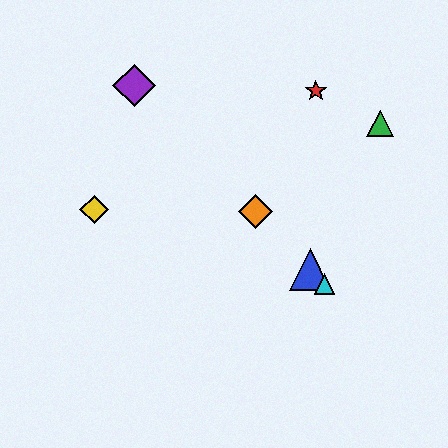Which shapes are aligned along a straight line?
The blue triangle, the purple diamond, the orange diamond, the cyan triangle are aligned along a straight line.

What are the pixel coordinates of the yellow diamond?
The yellow diamond is at (94, 210).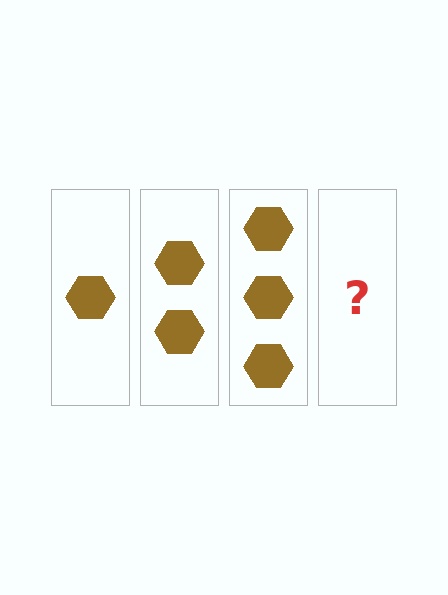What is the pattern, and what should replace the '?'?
The pattern is that each step adds one more hexagon. The '?' should be 4 hexagons.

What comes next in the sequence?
The next element should be 4 hexagons.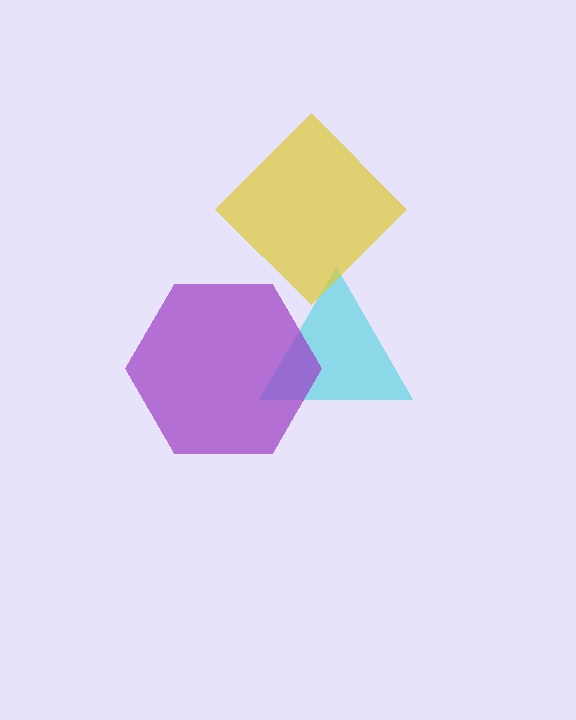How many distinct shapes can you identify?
There are 3 distinct shapes: a cyan triangle, a yellow diamond, a purple hexagon.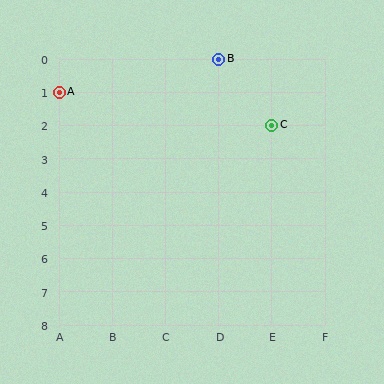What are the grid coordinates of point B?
Point B is at grid coordinates (D, 0).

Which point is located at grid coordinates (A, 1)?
Point A is at (A, 1).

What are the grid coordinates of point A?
Point A is at grid coordinates (A, 1).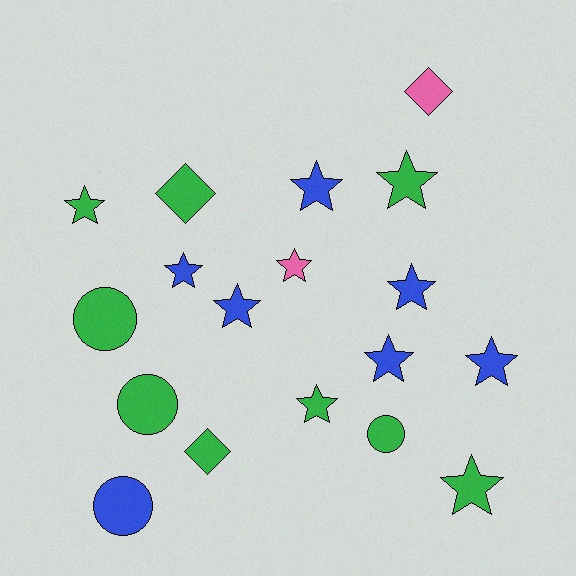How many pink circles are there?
There are no pink circles.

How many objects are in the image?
There are 18 objects.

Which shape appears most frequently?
Star, with 11 objects.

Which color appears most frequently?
Green, with 9 objects.